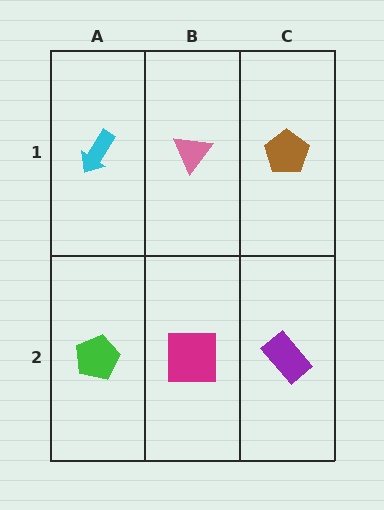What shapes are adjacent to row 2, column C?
A brown pentagon (row 1, column C), a magenta square (row 2, column B).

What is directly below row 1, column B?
A magenta square.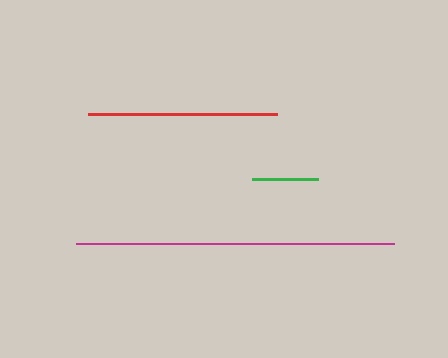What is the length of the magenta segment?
The magenta segment is approximately 318 pixels long.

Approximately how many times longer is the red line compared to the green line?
The red line is approximately 2.8 times the length of the green line.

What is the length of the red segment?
The red segment is approximately 189 pixels long.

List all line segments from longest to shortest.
From longest to shortest: magenta, red, green.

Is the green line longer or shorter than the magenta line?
The magenta line is longer than the green line.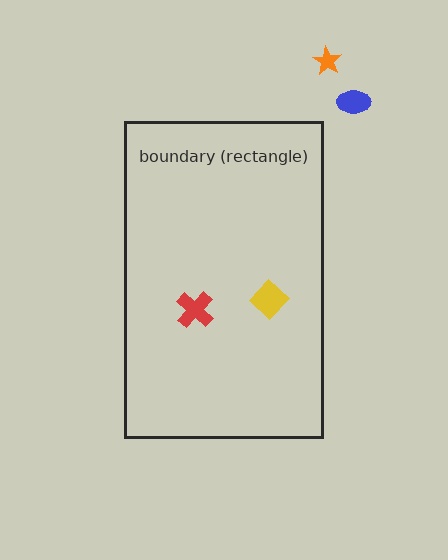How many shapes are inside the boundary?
2 inside, 2 outside.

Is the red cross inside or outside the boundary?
Inside.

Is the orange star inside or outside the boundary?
Outside.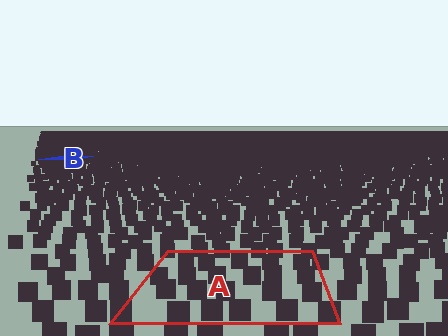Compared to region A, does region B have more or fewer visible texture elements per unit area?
Region B has more texture elements per unit area — they are packed more densely because it is farther away.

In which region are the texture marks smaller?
The texture marks are smaller in region B, because it is farther away.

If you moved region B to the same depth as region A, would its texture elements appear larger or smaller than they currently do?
They would appear larger. At a closer depth, the same texture elements are projected at a bigger on-screen size.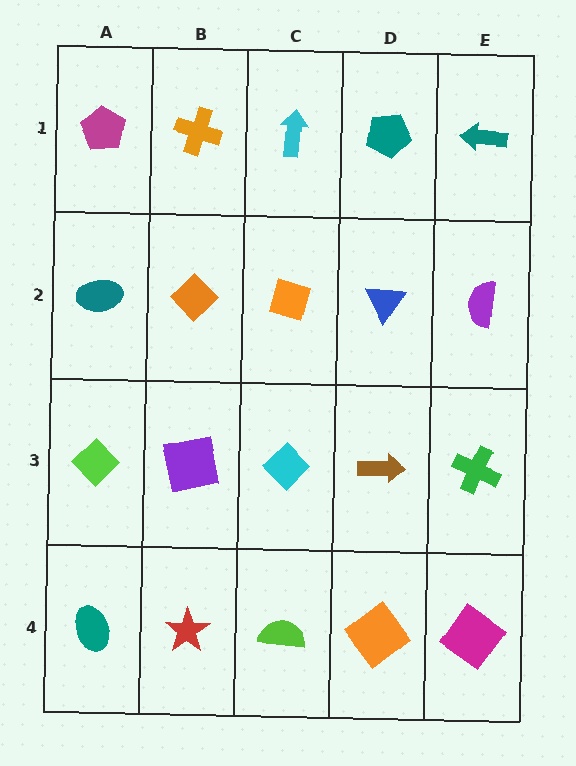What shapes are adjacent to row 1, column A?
A teal ellipse (row 2, column A), an orange cross (row 1, column B).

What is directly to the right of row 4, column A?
A red star.